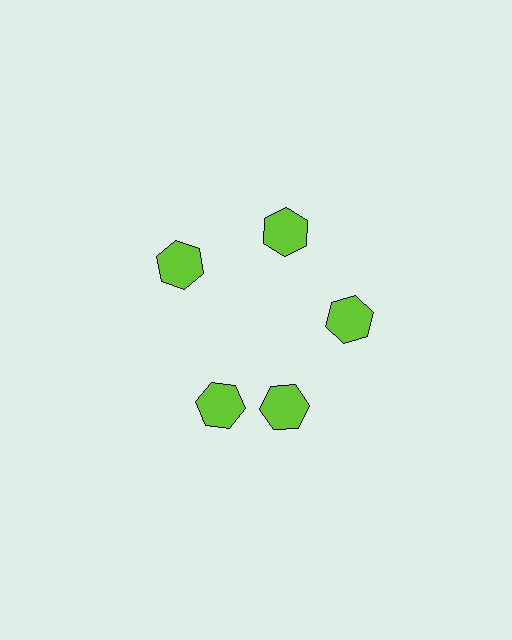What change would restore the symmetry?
The symmetry would be restored by rotating it back into even spacing with its neighbors so that all 5 hexagons sit at equal angles and equal distance from the center.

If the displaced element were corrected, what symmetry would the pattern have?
It would have 5-fold rotational symmetry — the pattern would map onto itself every 72 degrees.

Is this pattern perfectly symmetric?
No. The 5 lime hexagons are arranged in a ring, but one element near the 8 o'clock position is rotated out of alignment along the ring, breaking the 5-fold rotational symmetry.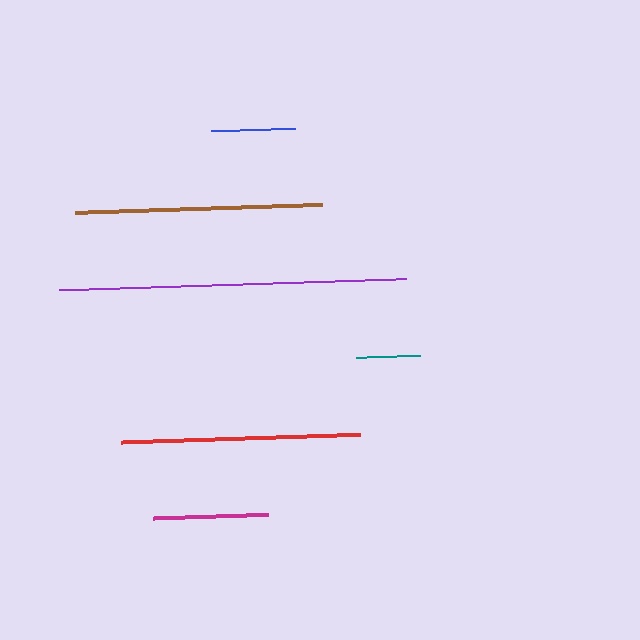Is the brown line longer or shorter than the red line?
The brown line is longer than the red line.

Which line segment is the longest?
The purple line is the longest at approximately 347 pixels.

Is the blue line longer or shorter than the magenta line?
The magenta line is longer than the blue line.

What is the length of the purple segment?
The purple segment is approximately 347 pixels long.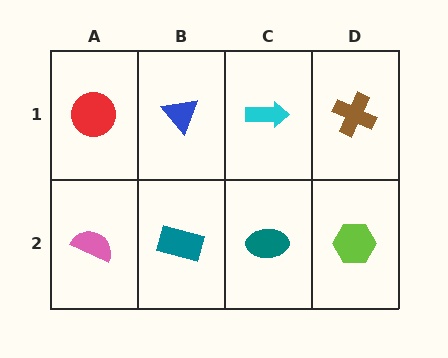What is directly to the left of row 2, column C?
A teal rectangle.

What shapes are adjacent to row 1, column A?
A pink semicircle (row 2, column A), a blue triangle (row 1, column B).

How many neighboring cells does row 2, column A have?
2.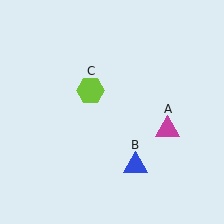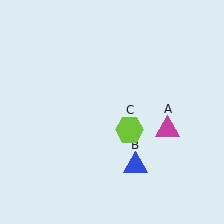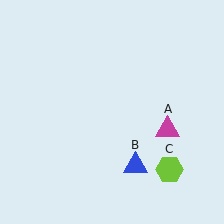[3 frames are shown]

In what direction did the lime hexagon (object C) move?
The lime hexagon (object C) moved down and to the right.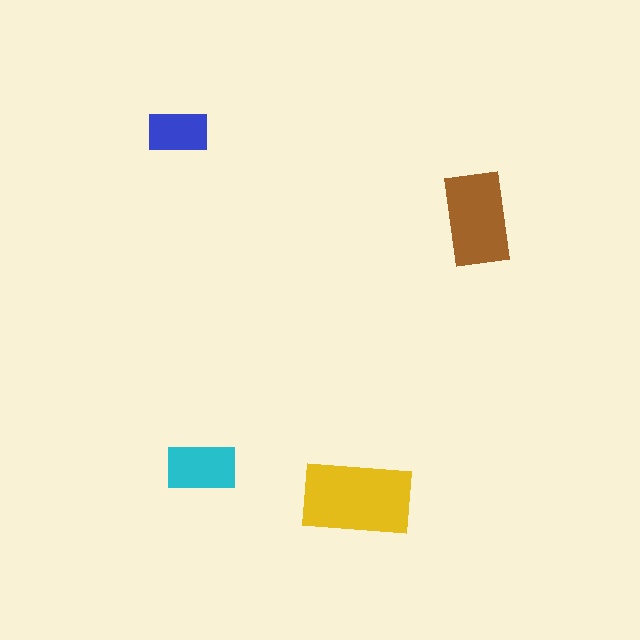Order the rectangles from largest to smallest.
the yellow one, the brown one, the cyan one, the blue one.